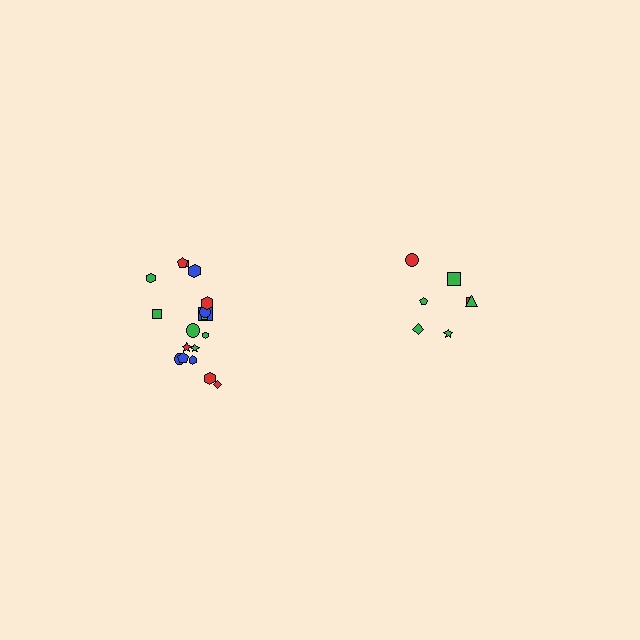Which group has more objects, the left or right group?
The left group.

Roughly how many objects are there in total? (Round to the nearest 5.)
Roughly 25 objects in total.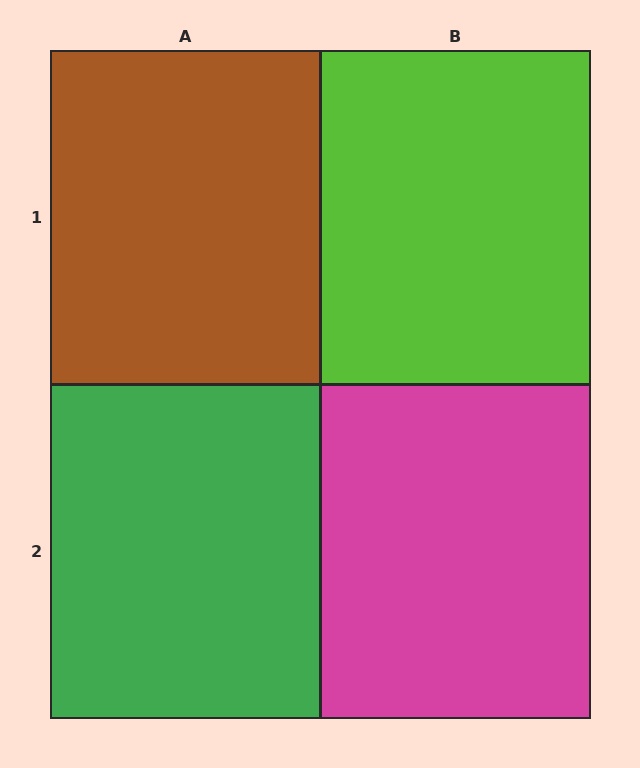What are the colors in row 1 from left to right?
Brown, lime.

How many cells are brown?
1 cell is brown.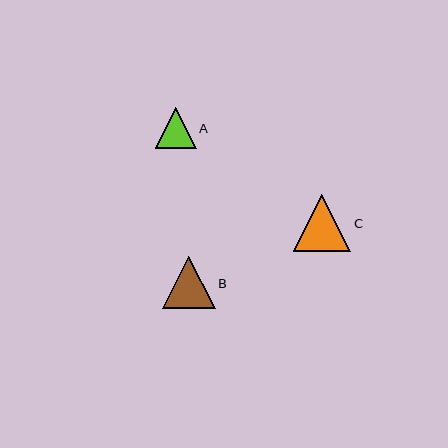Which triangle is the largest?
Triangle C is the largest with a size of approximately 58 pixels.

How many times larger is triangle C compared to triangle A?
Triangle C is approximately 1.4 times the size of triangle A.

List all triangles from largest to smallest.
From largest to smallest: C, B, A.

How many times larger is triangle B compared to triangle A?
Triangle B is approximately 1.3 times the size of triangle A.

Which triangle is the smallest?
Triangle A is the smallest with a size of approximately 41 pixels.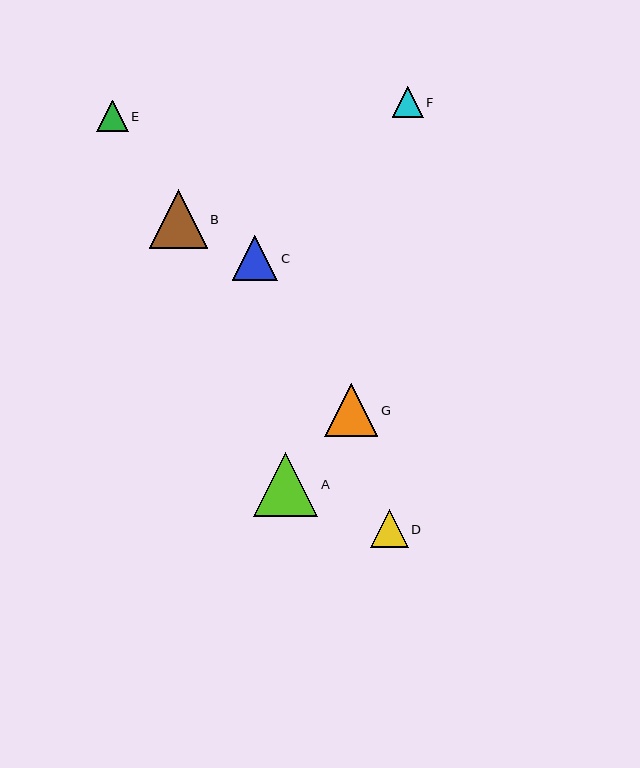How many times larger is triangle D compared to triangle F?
Triangle D is approximately 1.2 times the size of triangle F.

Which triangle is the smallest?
Triangle F is the smallest with a size of approximately 31 pixels.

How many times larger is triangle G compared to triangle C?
Triangle G is approximately 1.2 times the size of triangle C.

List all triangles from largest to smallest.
From largest to smallest: A, B, G, C, D, E, F.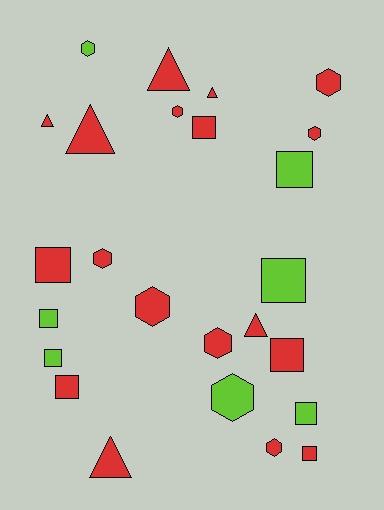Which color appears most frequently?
Red, with 18 objects.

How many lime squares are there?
There are 5 lime squares.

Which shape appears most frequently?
Square, with 10 objects.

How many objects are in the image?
There are 25 objects.